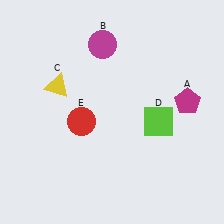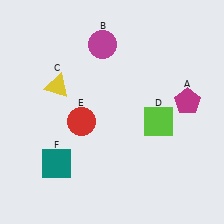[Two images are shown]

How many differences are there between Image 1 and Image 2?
There is 1 difference between the two images.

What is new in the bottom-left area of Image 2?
A teal square (F) was added in the bottom-left area of Image 2.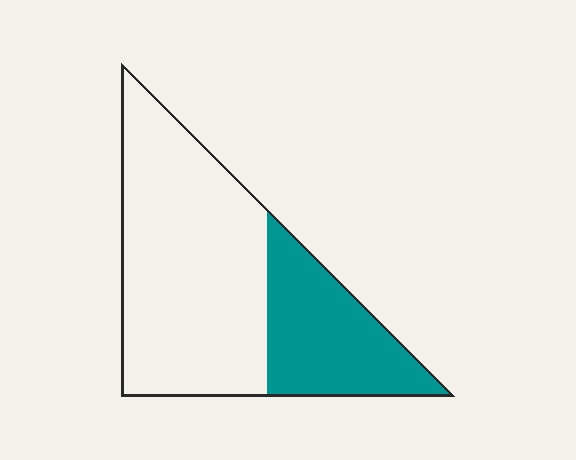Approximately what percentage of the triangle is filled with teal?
Approximately 30%.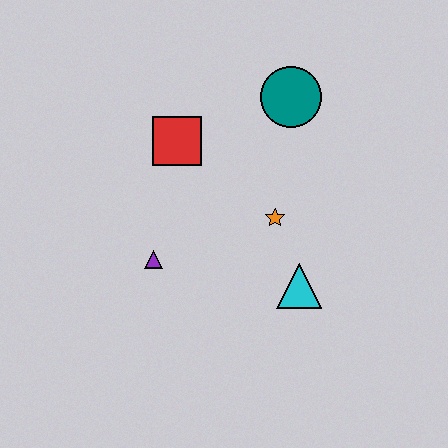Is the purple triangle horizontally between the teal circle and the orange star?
No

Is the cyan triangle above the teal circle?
No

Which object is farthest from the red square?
The cyan triangle is farthest from the red square.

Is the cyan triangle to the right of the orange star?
Yes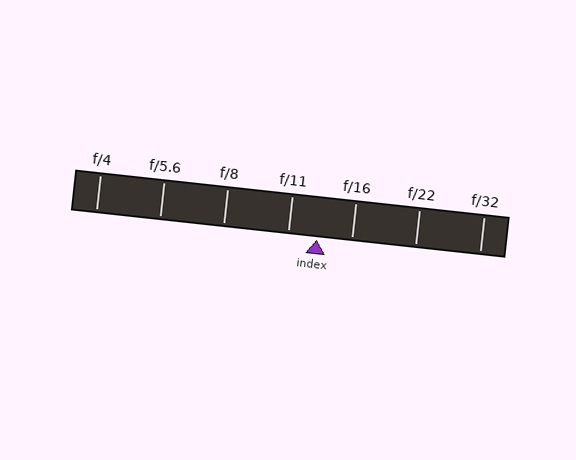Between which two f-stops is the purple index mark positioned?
The index mark is between f/11 and f/16.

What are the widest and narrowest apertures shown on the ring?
The widest aperture shown is f/4 and the narrowest is f/32.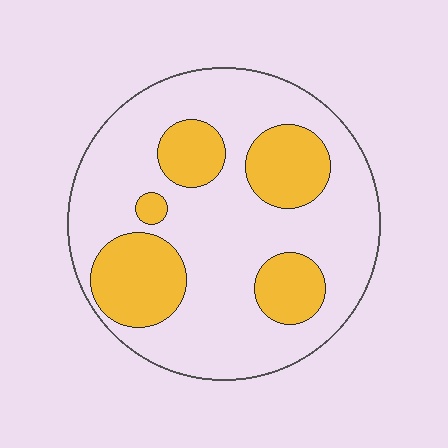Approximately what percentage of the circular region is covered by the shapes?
Approximately 30%.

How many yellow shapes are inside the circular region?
5.